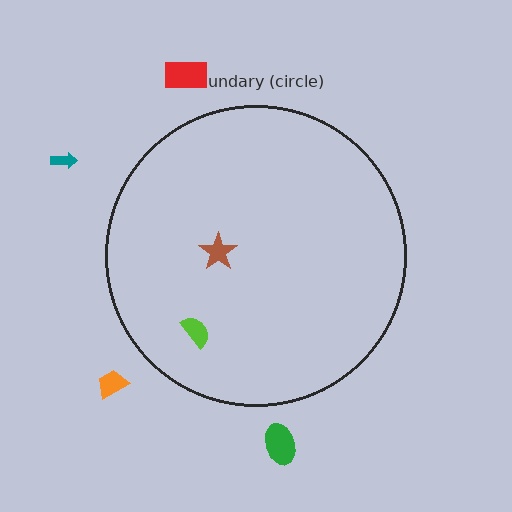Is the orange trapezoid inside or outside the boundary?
Outside.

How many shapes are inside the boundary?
2 inside, 4 outside.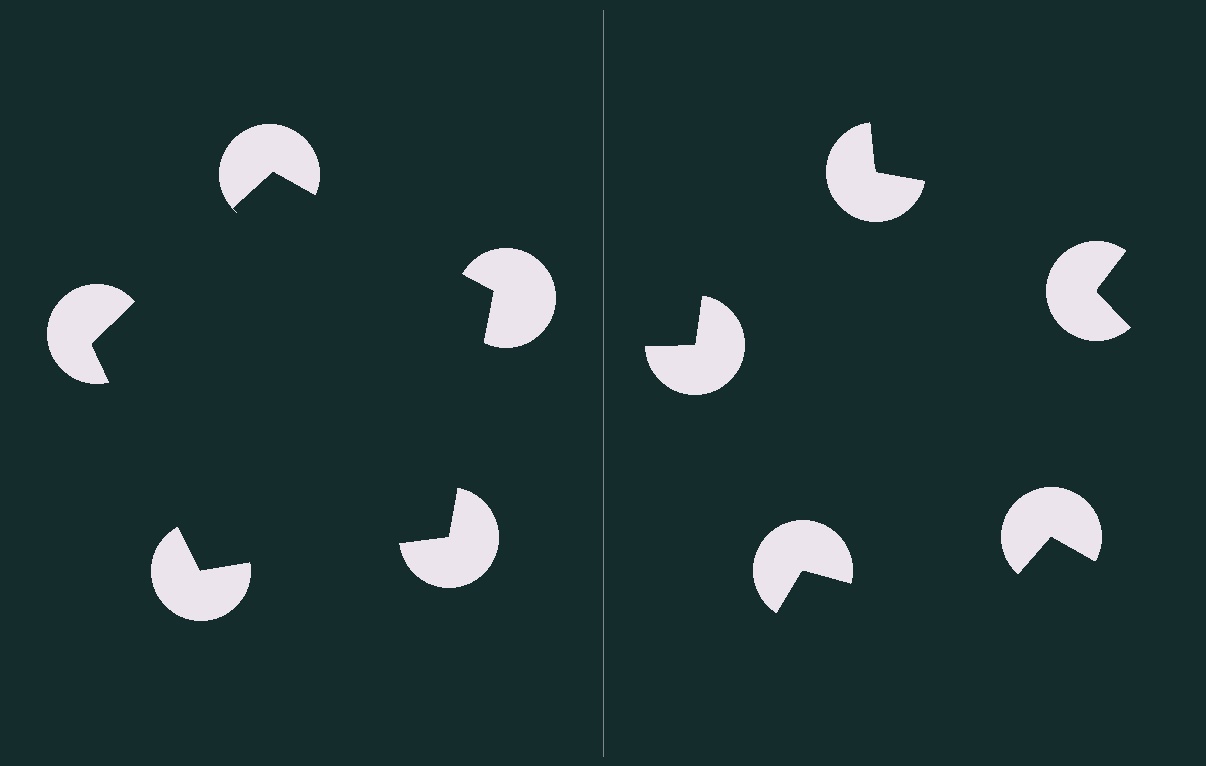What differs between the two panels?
The pac-man discs are positioned identically on both sides; only the wedge orientations differ. On the left they align to a pentagon; on the right they are misaligned.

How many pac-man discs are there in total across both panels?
10 — 5 on each side.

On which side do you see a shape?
An illusory pentagon appears on the left side. On the right side the wedge cuts are rotated, so no coherent shape forms.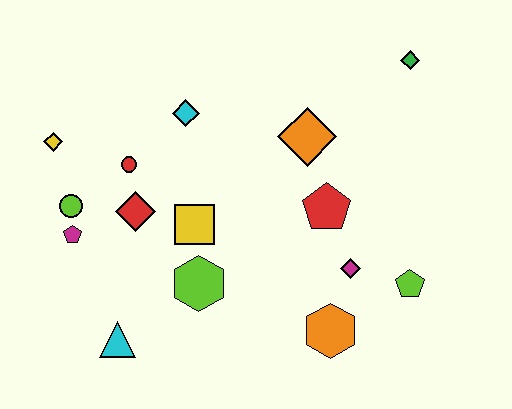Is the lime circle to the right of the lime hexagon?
No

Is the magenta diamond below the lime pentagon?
No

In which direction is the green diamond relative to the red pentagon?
The green diamond is above the red pentagon.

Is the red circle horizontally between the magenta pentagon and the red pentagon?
Yes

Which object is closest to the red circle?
The red diamond is closest to the red circle.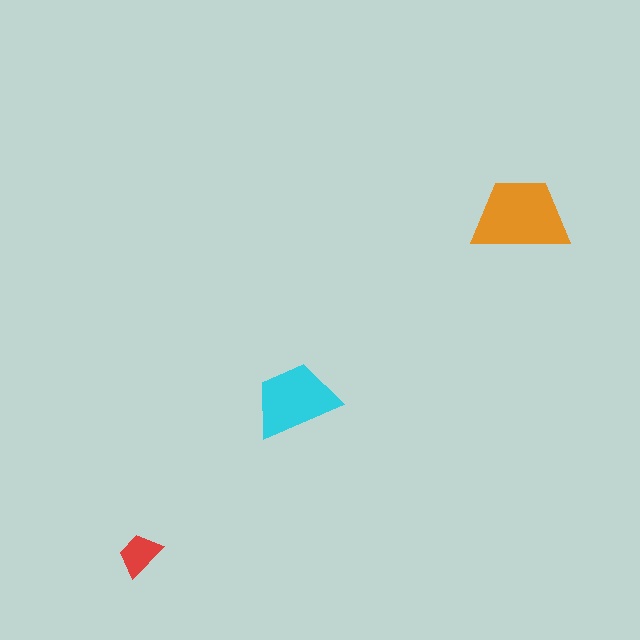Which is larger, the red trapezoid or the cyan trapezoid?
The cyan one.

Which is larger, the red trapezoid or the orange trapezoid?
The orange one.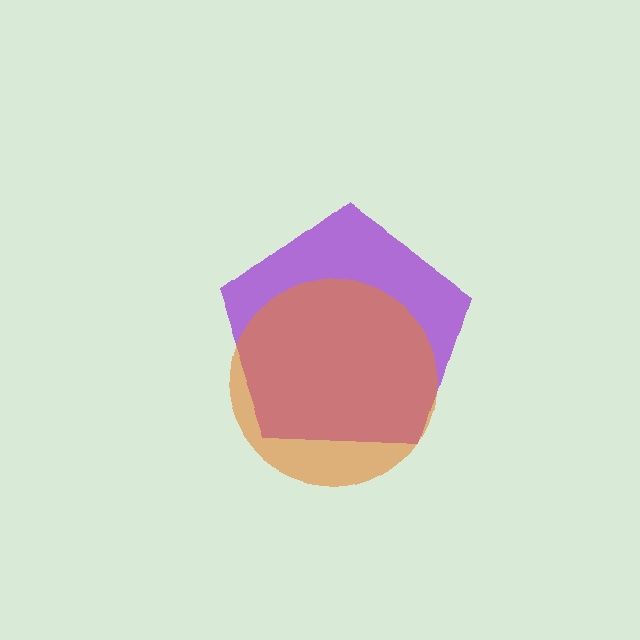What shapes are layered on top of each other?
The layered shapes are: a purple pentagon, an orange circle.